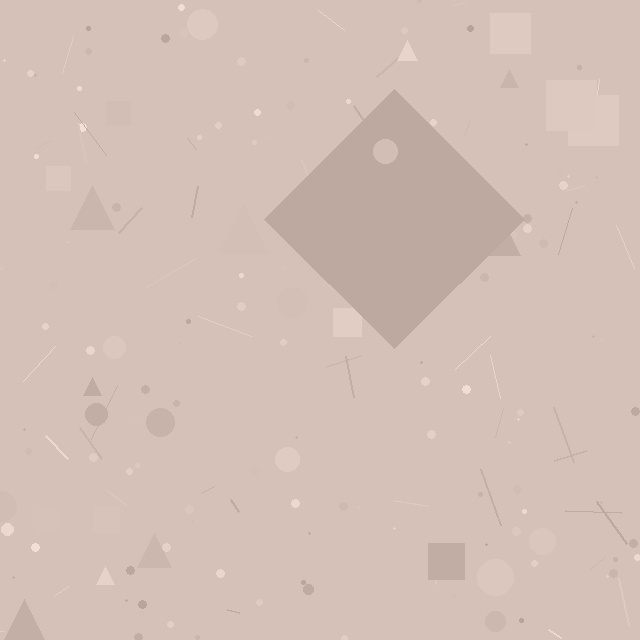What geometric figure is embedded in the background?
A diamond is embedded in the background.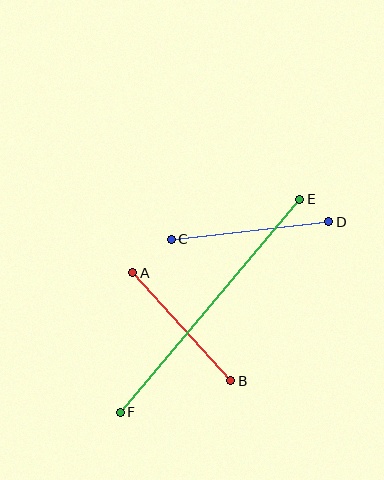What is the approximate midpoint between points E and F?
The midpoint is at approximately (210, 306) pixels.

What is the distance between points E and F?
The distance is approximately 278 pixels.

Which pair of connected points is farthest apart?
Points E and F are farthest apart.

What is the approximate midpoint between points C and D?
The midpoint is at approximately (250, 231) pixels.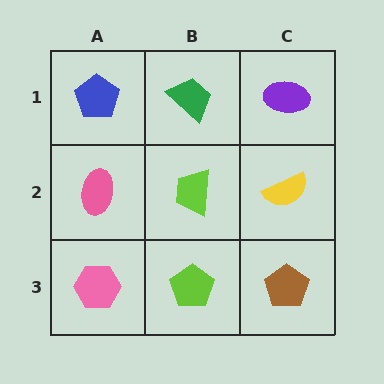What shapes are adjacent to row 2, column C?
A purple ellipse (row 1, column C), a brown pentagon (row 3, column C), a lime trapezoid (row 2, column B).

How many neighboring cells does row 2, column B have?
4.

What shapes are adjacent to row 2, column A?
A blue pentagon (row 1, column A), a pink hexagon (row 3, column A), a lime trapezoid (row 2, column B).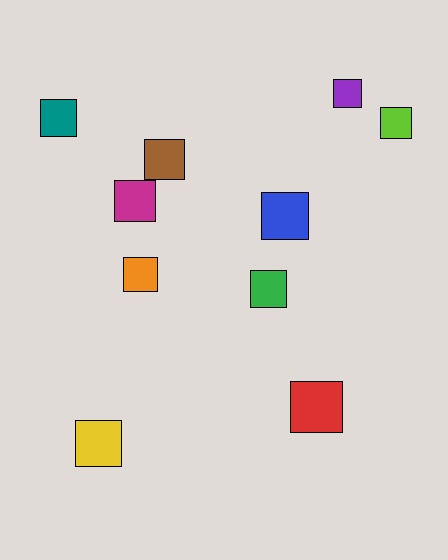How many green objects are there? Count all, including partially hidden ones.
There is 1 green object.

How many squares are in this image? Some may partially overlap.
There are 10 squares.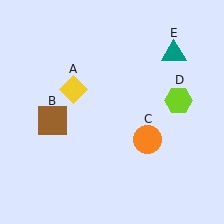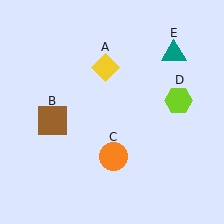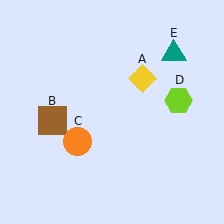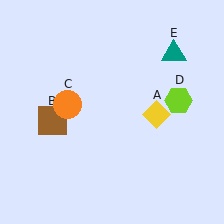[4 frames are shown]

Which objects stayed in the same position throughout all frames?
Brown square (object B) and lime hexagon (object D) and teal triangle (object E) remained stationary.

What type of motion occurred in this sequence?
The yellow diamond (object A), orange circle (object C) rotated clockwise around the center of the scene.